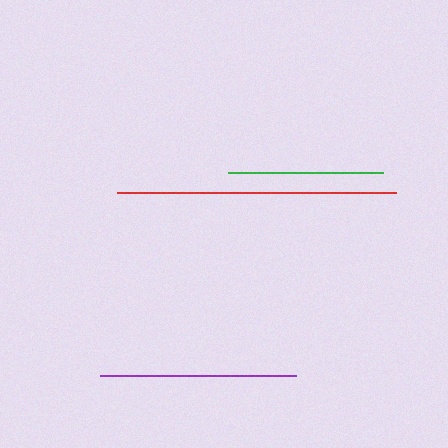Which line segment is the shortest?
The green line is the shortest at approximately 155 pixels.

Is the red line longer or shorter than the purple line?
The red line is longer than the purple line.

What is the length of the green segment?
The green segment is approximately 155 pixels long.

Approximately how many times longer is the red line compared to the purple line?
The red line is approximately 1.4 times the length of the purple line.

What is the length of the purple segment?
The purple segment is approximately 196 pixels long.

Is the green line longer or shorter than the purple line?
The purple line is longer than the green line.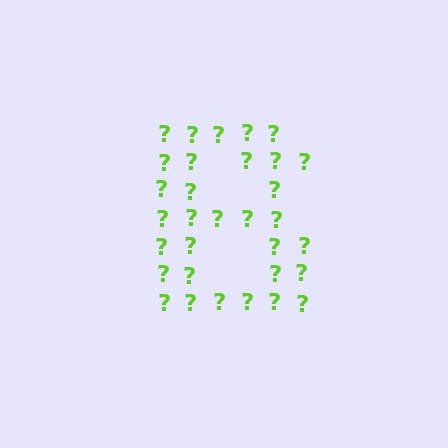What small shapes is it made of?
It is made of small question marks.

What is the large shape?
The large shape is the letter B.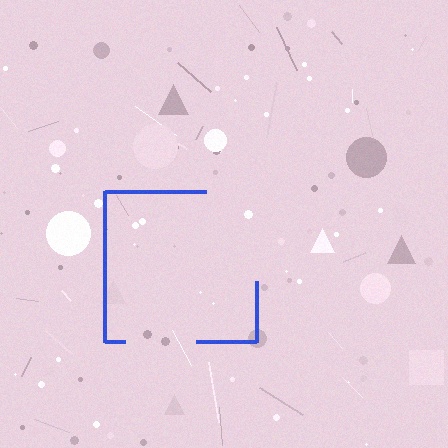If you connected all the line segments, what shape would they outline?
They would outline a square.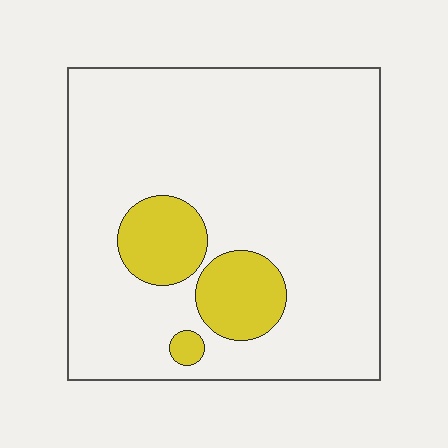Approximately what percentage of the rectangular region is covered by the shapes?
Approximately 15%.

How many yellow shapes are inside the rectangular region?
3.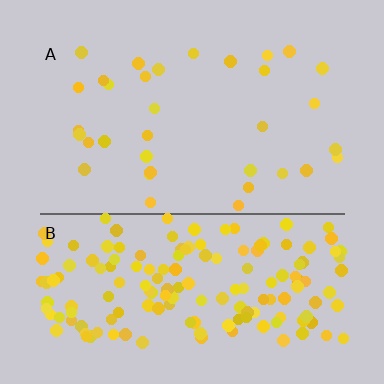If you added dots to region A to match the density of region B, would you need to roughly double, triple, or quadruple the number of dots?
Approximately quadruple.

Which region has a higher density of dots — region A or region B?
B (the bottom).